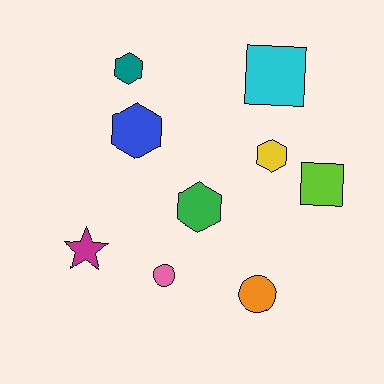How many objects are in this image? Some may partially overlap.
There are 9 objects.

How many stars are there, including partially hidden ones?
There is 1 star.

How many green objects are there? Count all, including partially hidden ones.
There is 1 green object.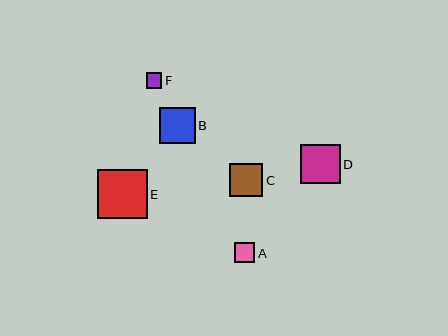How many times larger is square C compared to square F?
Square C is approximately 2.1 times the size of square F.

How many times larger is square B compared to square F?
Square B is approximately 2.3 times the size of square F.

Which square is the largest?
Square E is the largest with a size of approximately 49 pixels.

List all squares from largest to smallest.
From largest to smallest: E, D, B, C, A, F.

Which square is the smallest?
Square F is the smallest with a size of approximately 16 pixels.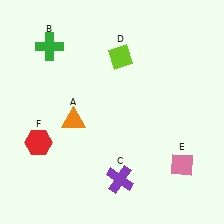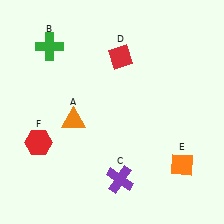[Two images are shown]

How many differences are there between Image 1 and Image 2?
There are 2 differences between the two images.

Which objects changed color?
D changed from lime to red. E changed from pink to orange.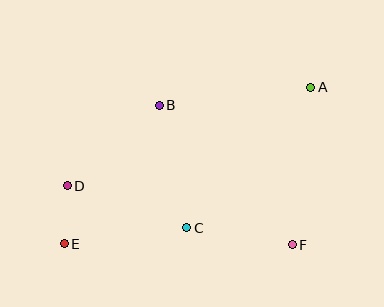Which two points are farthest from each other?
Points A and E are farthest from each other.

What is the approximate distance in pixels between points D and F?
The distance between D and F is approximately 233 pixels.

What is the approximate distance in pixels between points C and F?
The distance between C and F is approximately 107 pixels.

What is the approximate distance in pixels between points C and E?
The distance between C and E is approximately 124 pixels.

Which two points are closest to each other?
Points D and E are closest to each other.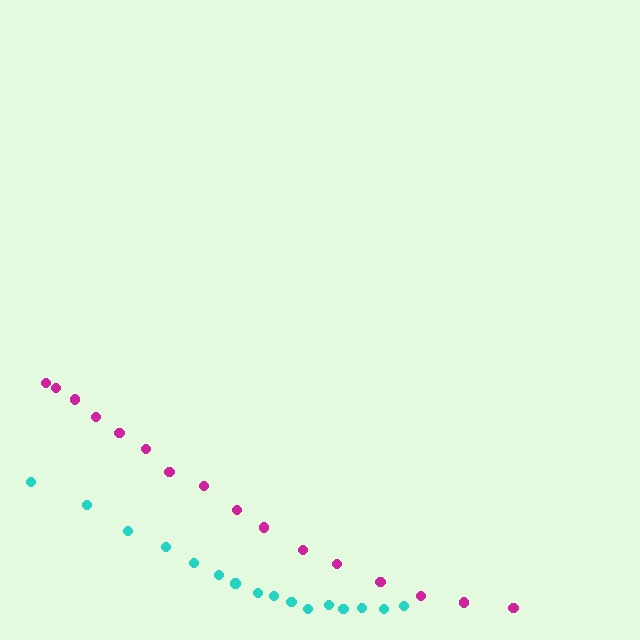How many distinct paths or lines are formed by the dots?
There are 2 distinct paths.